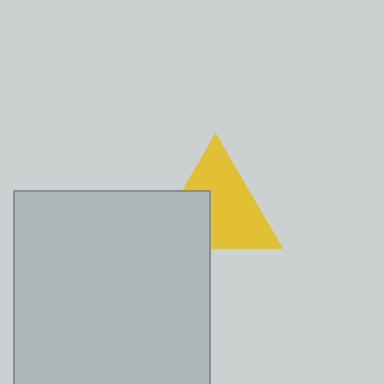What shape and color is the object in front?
The object in front is a light gray square.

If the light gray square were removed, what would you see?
You would see the complete yellow triangle.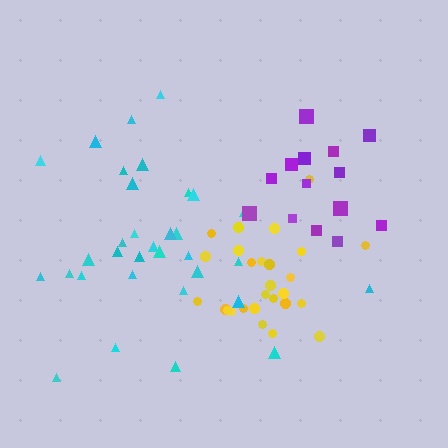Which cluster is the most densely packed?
Yellow.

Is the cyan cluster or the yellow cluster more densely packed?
Yellow.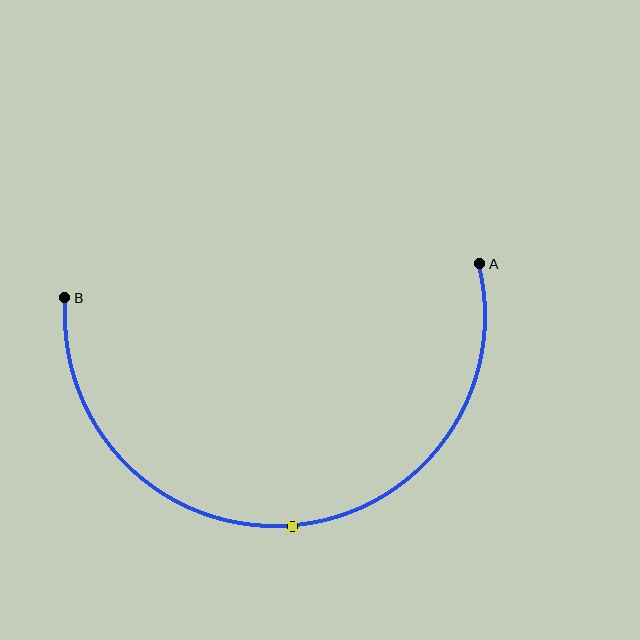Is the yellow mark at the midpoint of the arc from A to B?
Yes. The yellow mark lies on the arc at equal arc-length from both A and B — it is the arc midpoint.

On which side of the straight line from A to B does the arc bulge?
The arc bulges below the straight line connecting A and B.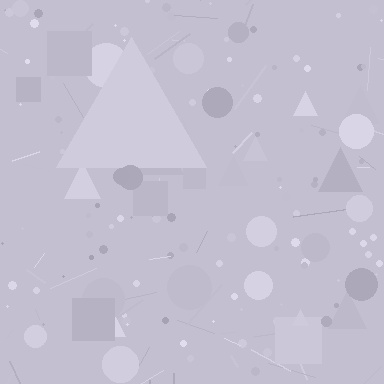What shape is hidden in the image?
A triangle is hidden in the image.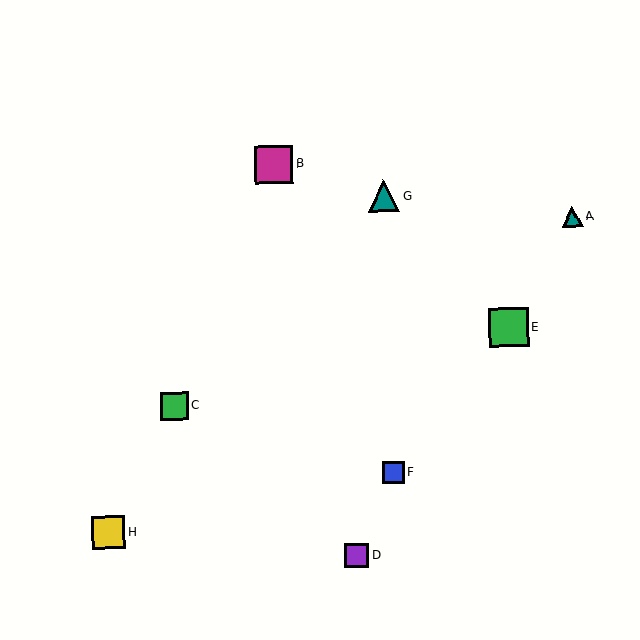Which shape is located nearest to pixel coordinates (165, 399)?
The green square (labeled C) at (174, 406) is nearest to that location.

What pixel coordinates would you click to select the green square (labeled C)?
Click at (174, 406) to select the green square C.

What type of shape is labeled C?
Shape C is a green square.